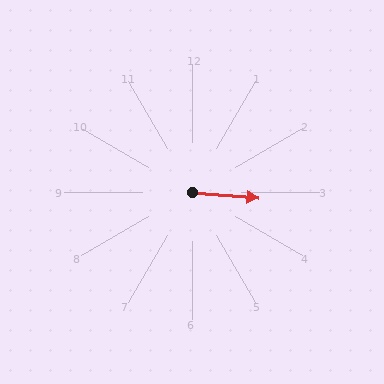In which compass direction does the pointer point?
East.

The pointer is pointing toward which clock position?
Roughly 3 o'clock.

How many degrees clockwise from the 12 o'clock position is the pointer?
Approximately 95 degrees.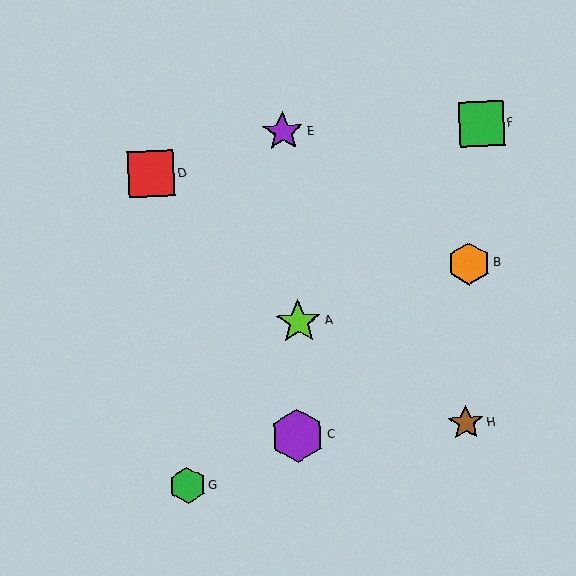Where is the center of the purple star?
The center of the purple star is at (283, 132).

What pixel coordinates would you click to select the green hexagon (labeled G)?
Click at (188, 485) to select the green hexagon G.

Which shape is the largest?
The purple hexagon (labeled C) is the largest.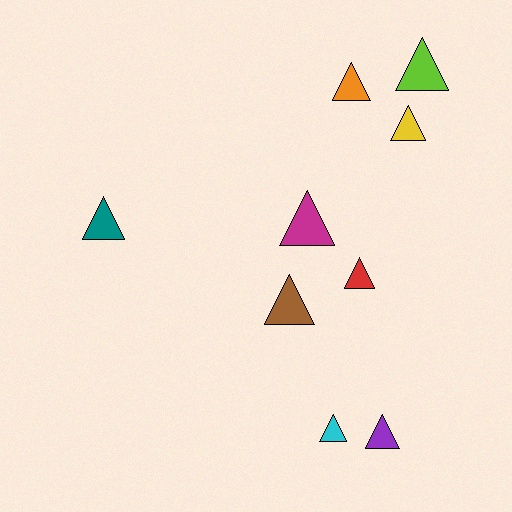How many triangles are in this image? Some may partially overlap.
There are 9 triangles.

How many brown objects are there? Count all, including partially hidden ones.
There is 1 brown object.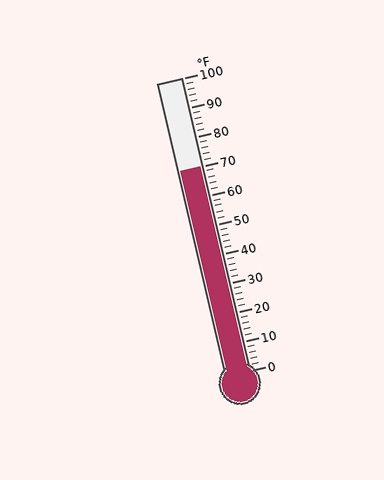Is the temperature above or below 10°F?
The temperature is above 10°F.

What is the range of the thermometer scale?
The thermometer scale ranges from 0°F to 100°F.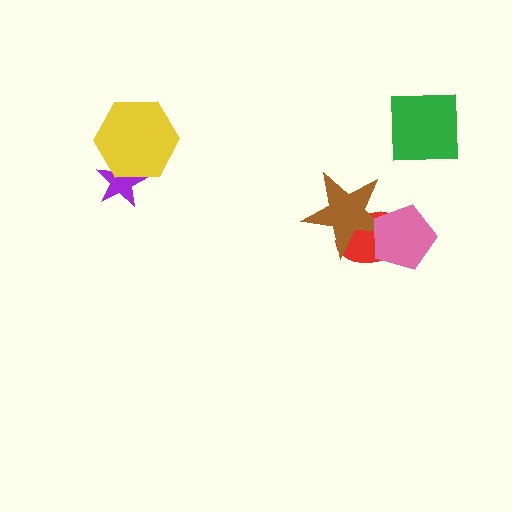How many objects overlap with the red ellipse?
2 objects overlap with the red ellipse.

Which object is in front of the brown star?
The pink pentagon is in front of the brown star.